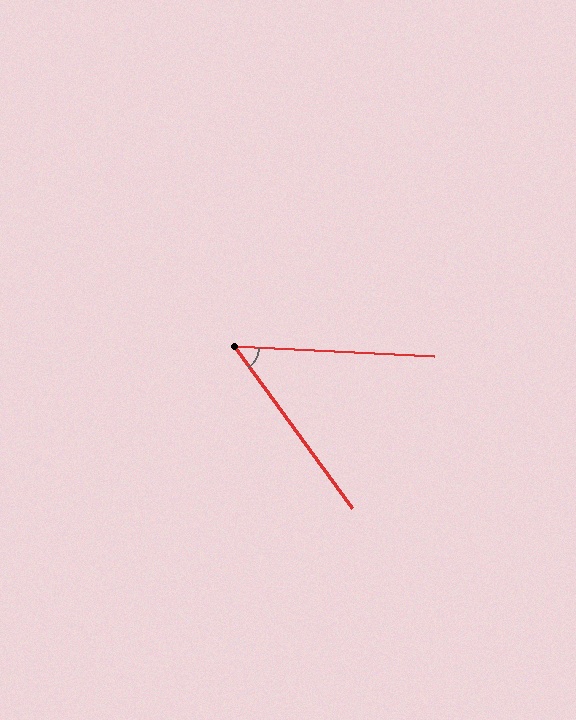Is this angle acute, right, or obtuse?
It is acute.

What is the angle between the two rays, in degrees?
Approximately 51 degrees.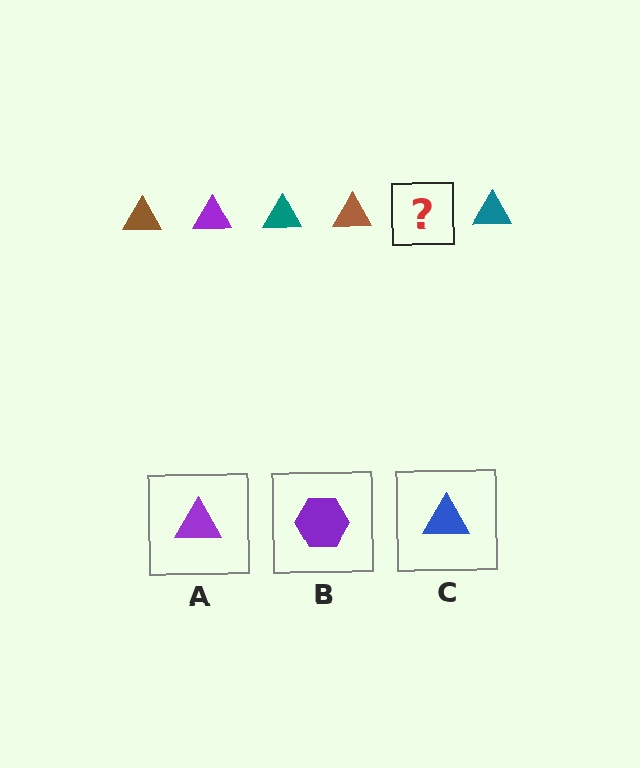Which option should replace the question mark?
Option A.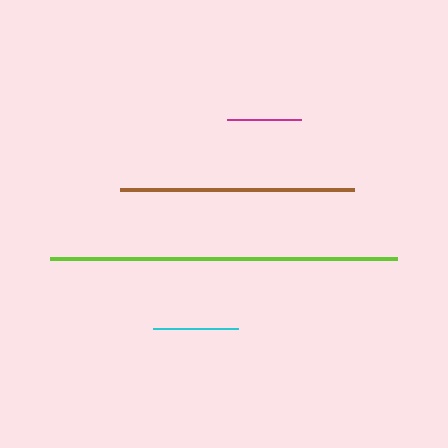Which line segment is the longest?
The lime line is the longest at approximately 347 pixels.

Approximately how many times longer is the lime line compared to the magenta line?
The lime line is approximately 4.7 times the length of the magenta line.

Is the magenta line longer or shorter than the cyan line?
The cyan line is longer than the magenta line.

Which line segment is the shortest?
The magenta line is the shortest at approximately 74 pixels.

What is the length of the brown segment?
The brown segment is approximately 234 pixels long.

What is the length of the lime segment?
The lime segment is approximately 347 pixels long.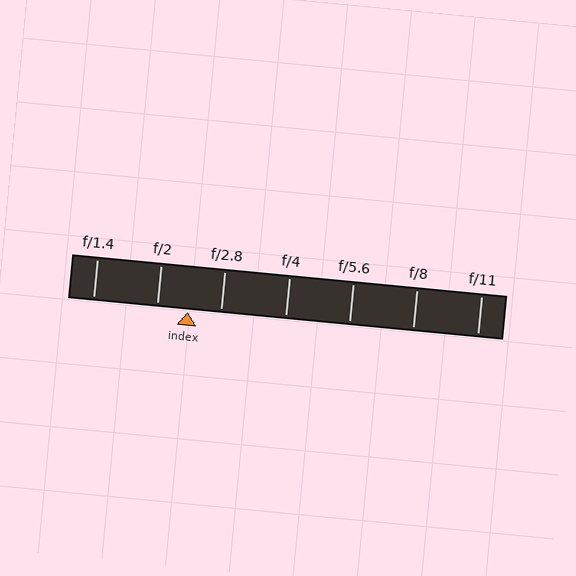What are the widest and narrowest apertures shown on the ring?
The widest aperture shown is f/1.4 and the narrowest is f/11.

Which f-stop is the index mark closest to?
The index mark is closest to f/2.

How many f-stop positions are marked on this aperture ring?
There are 7 f-stop positions marked.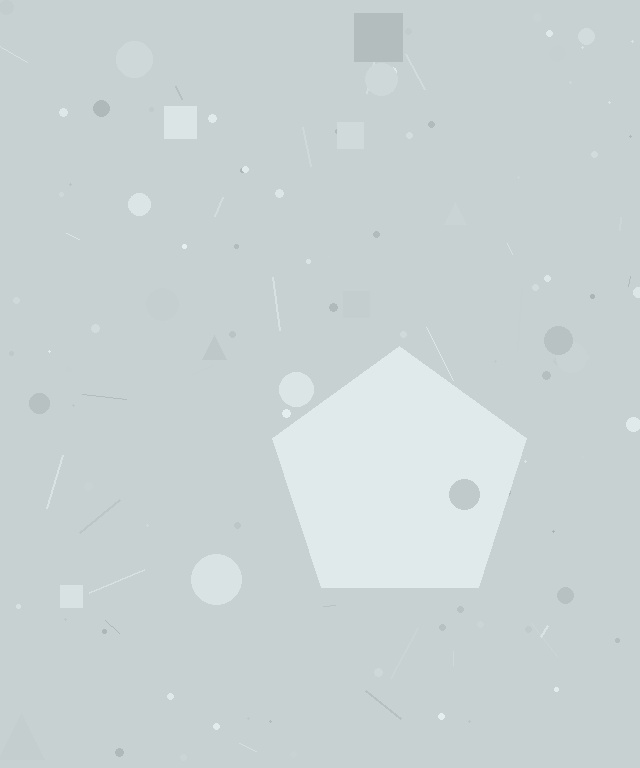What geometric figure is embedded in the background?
A pentagon is embedded in the background.